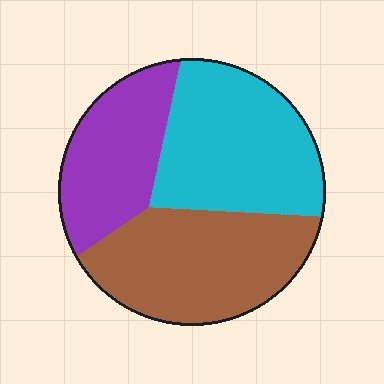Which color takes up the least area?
Purple, at roughly 25%.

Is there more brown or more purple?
Brown.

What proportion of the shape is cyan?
Cyan takes up about three eighths (3/8) of the shape.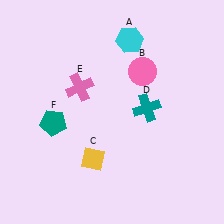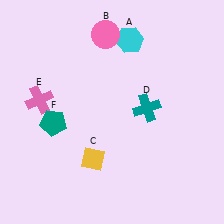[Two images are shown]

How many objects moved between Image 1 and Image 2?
2 objects moved between the two images.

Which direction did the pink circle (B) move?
The pink circle (B) moved up.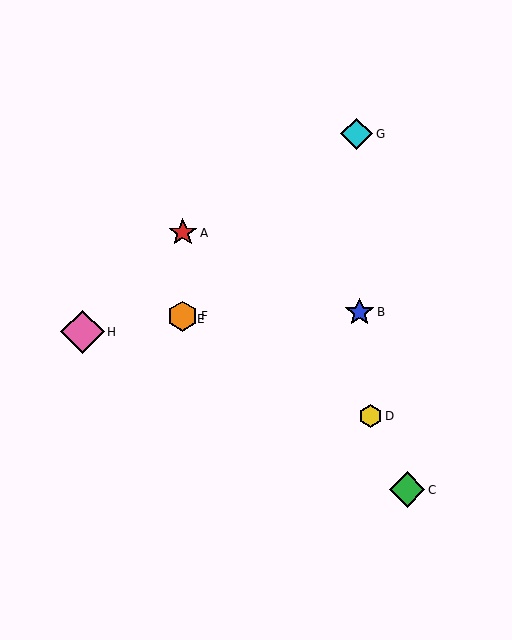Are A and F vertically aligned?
Yes, both are at x≈183.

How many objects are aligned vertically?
3 objects (A, E, F) are aligned vertically.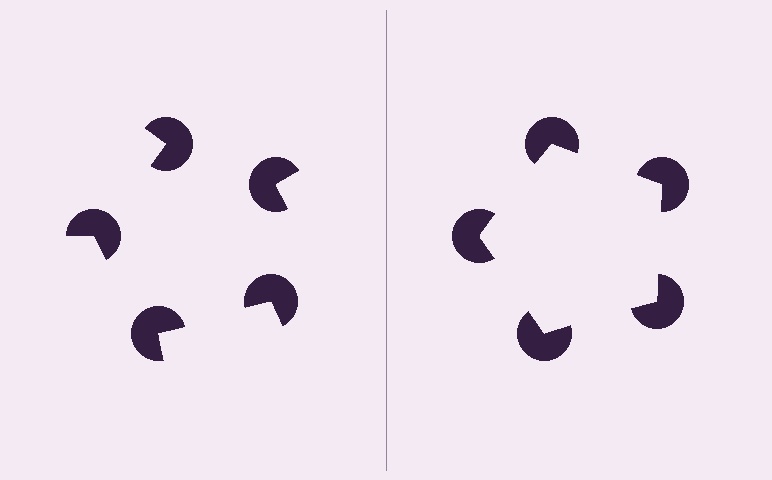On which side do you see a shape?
An illusory pentagon appears on the right side. On the left side the wedge cuts are rotated, so no coherent shape forms.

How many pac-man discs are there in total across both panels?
10 — 5 on each side.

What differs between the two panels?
The pac-man discs are positioned identically on both sides; only the wedge orientations differ. On the right they align to a pentagon; on the left they are misaligned.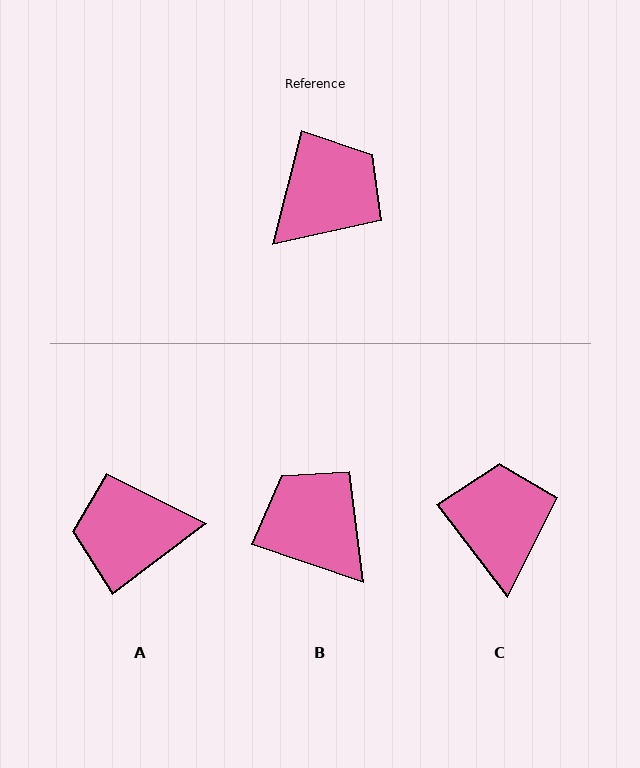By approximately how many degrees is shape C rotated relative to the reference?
Approximately 52 degrees counter-clockwise.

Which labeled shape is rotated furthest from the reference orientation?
A, about 141 degrees away.